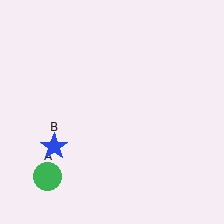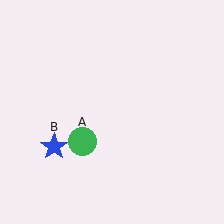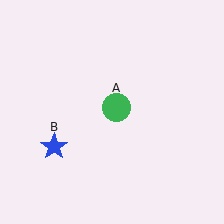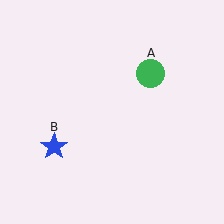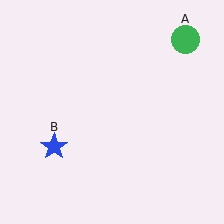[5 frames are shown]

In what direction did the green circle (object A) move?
The green circle (object A) moved up and to the right.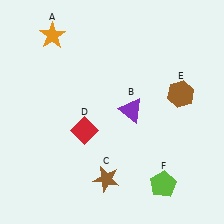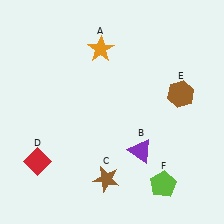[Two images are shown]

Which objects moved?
The objects that moved are: the orange star (A), the purple triangle (B), the red diamond (D).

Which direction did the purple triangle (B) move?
The purple triangle (B) moved down.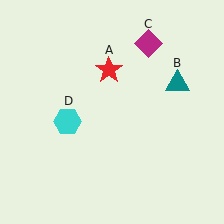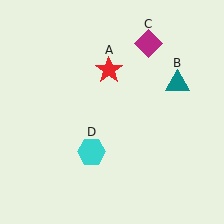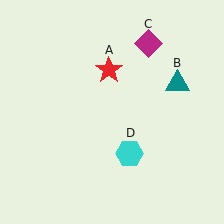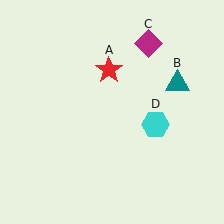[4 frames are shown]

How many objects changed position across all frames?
1 object changed position: cyan hexagon (object D).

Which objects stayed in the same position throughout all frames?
Red star (object A) and teal triangle (object B) and magenta diamond (object C) remained stationary.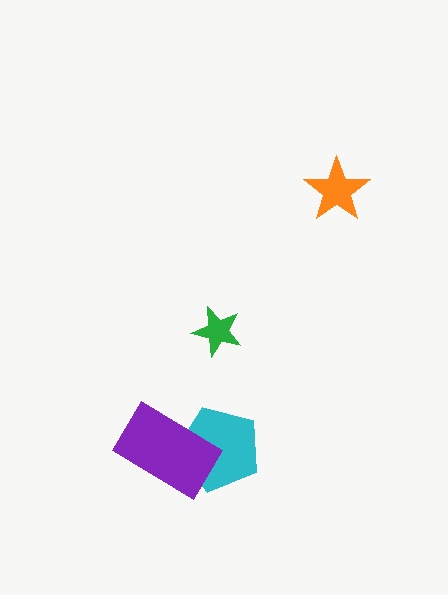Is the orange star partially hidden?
No, no other shape covers it.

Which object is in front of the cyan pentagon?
The purple rectangle is in front of the cyan pentagon.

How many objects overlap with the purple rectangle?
1 object overlaps with the purple rectangle.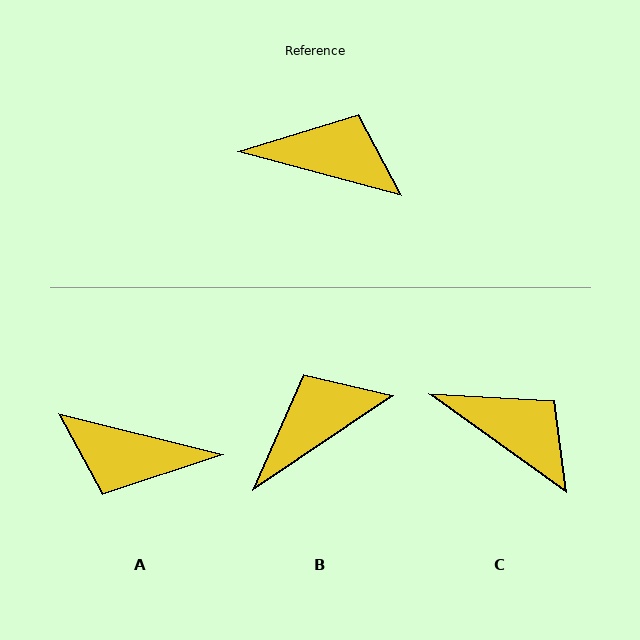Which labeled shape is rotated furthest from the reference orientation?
A, about 179 degrees away.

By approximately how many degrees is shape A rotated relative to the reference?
Approximately 179 degrees clockwise.